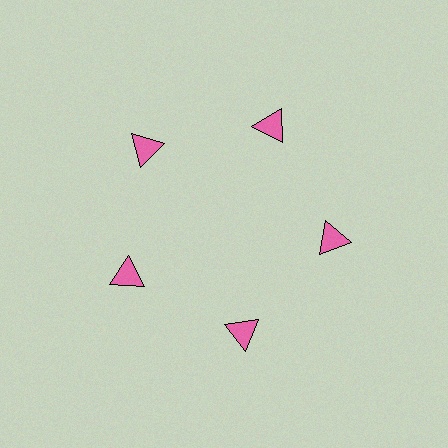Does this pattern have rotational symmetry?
Yes, this pattern has 5-fold rotational symmetry. It looks the same after rotating 72 degrees around the center.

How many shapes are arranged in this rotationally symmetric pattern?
There are 5 shapes, arranged in 5 groups of 1.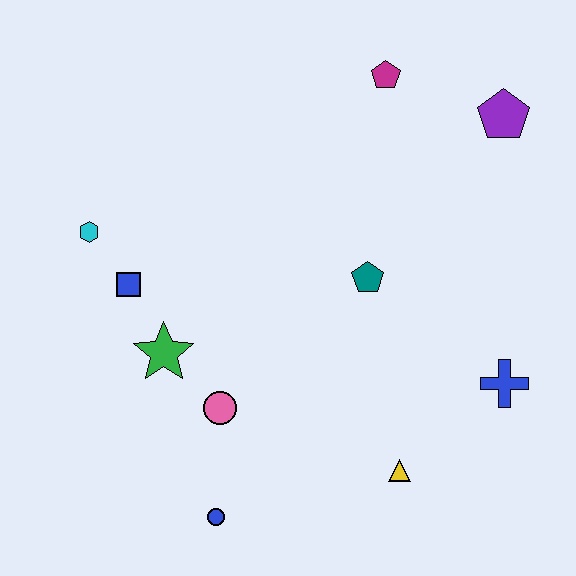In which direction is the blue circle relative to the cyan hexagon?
The blue circle is below the cyan hexagon.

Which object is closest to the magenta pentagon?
The purple pentagon is closest to the magenta pentagon.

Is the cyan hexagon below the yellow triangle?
No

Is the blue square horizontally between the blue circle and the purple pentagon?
No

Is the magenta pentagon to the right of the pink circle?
Yes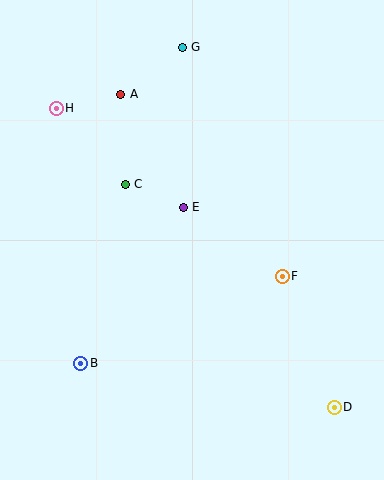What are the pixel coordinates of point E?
Point E is at (183, 207).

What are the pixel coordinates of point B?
Point B is at (81, 363).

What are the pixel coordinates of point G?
Point G is at (182, 47).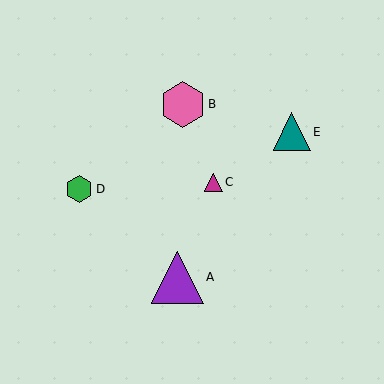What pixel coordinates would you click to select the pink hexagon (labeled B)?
Click at (183, 104) to select the pink hexagon B.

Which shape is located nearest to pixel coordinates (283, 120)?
The teal triangle (labeled E) at (292, 132) is nearest to that location.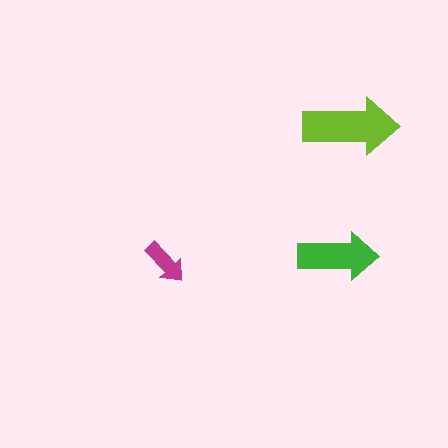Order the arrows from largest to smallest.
the lime one, the green one, the magenta one.